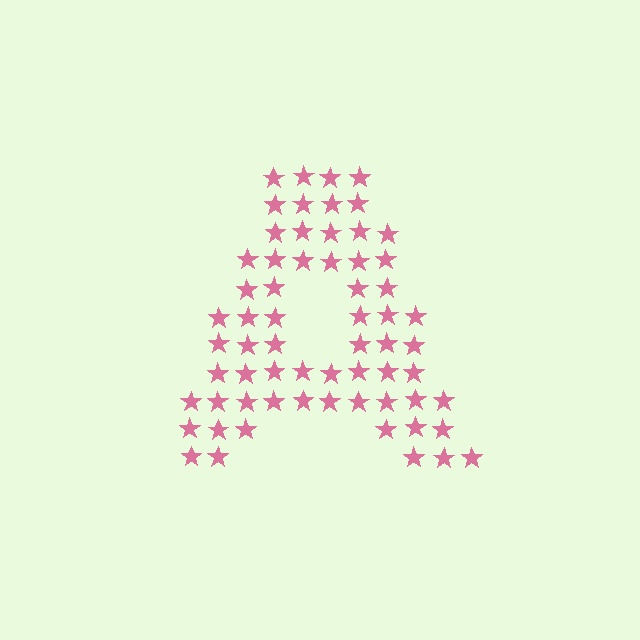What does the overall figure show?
The overall figure shows the letter A.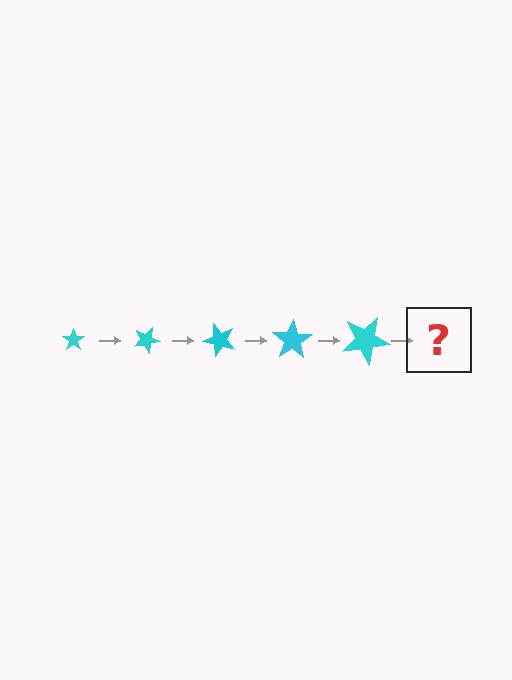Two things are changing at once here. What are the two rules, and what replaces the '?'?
The two rules are that the star grows larger each step and it rotates 25 degrees each step. The '?' should be a star, larger than the previous one and rotated 125 degrees from the start.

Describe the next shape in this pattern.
It should be a star, larger than the previous one and rotated 125 degrees from the start.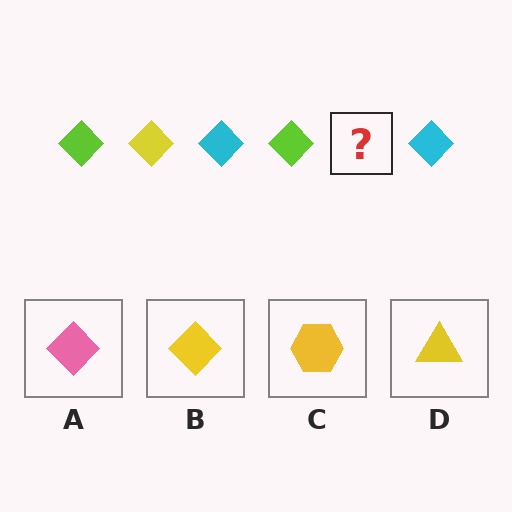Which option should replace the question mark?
Option B.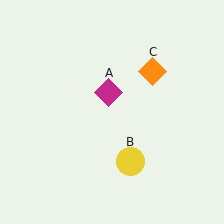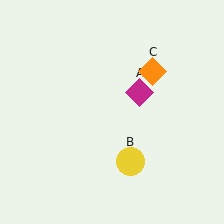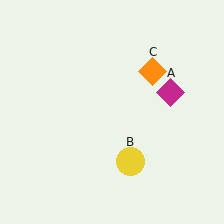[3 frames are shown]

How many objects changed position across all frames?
1 object changed position: magenta diamond (object A).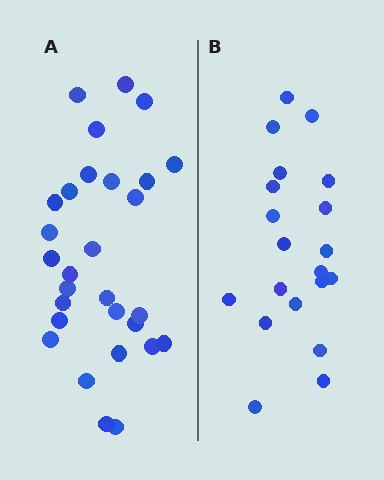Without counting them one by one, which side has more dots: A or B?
Region A (the left region) has more dots.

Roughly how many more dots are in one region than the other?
Region A has roughly 8 or so more dots than region B.